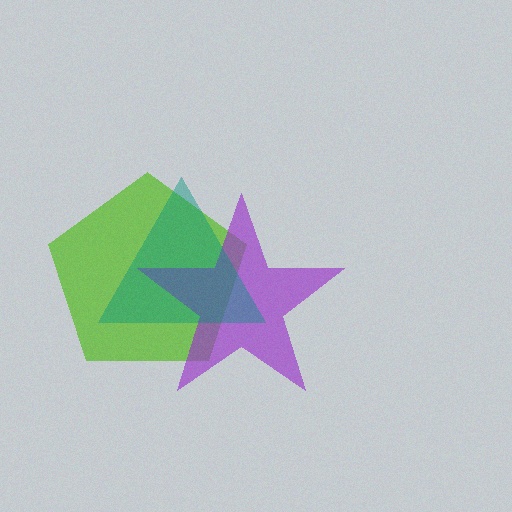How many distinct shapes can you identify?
There are 3 distinct shapes: a lime pentagon, a purple star, a teal triangle.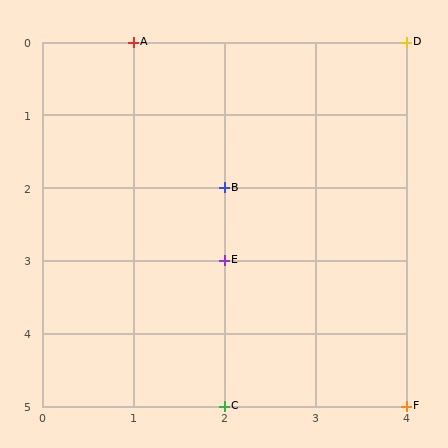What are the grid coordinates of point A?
Point A is at grid coordinates (1, 0).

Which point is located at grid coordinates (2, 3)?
Point E is at (2, 3).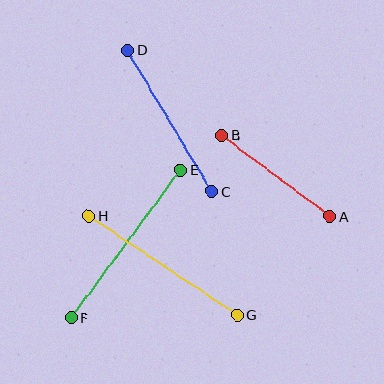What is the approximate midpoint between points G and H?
The midpoint is at approximately (163, 265) pixels.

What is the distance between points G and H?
The distance is approximately 178 pixels.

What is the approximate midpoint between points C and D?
The midpoint is at approximately (170, 121) pixels.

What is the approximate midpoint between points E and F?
The midpoint is at approximately (126, 244) pixels.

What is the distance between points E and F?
The distance is approximately 184 pixels.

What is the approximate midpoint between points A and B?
The midpoint is at approximately (276, 176) pixels.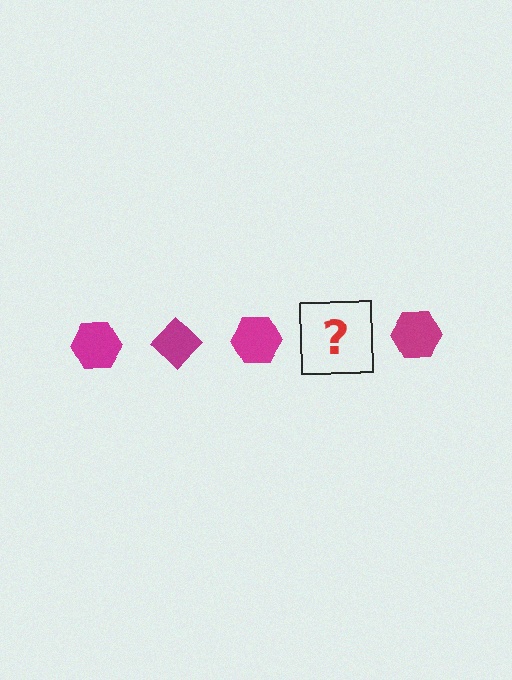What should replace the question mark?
The question mark should be replaced with a magenta diamond.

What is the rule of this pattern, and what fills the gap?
The rule is that the pattern cycles through hexagon, diamond shapes in magenta. The gap should be filled with a magenta diamond.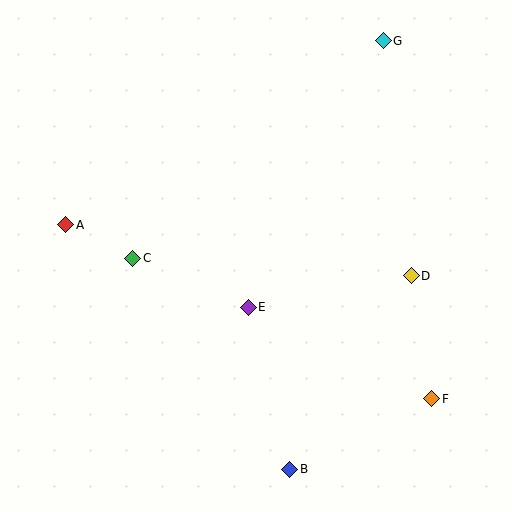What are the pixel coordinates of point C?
Point C is at (133, 258).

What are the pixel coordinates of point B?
Point B is at (290, 469).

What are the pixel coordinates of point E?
Point E is at (248, 307).